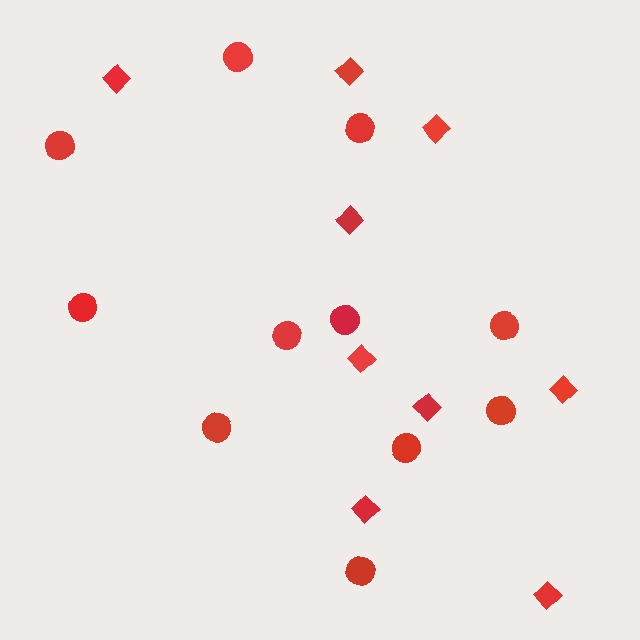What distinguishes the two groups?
There are 2 groups: one group of diamonds (9) and one group of circles (11).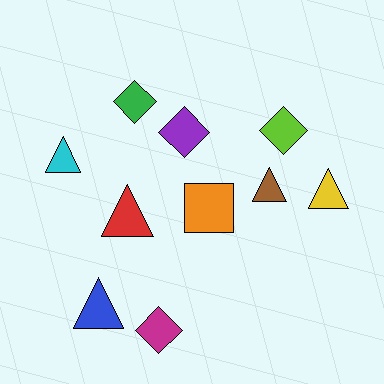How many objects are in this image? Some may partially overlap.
There are 10 objects.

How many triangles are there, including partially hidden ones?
There are 5 triangles.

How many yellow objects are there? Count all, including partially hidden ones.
There is 1 yellow object.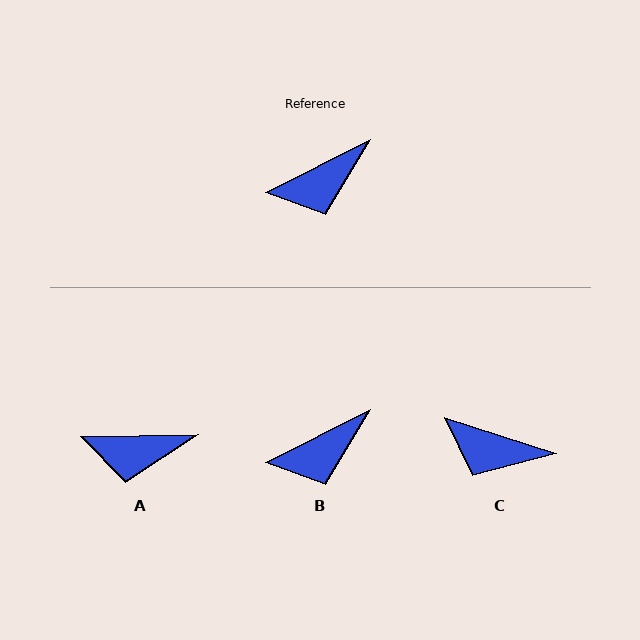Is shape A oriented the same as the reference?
No, it is off by about 26 degrees.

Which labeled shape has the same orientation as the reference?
B.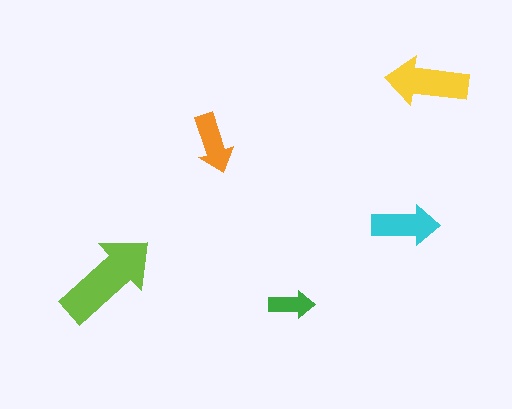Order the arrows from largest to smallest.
the lime one, the yellow one, the cyan one, the orange one, the green one.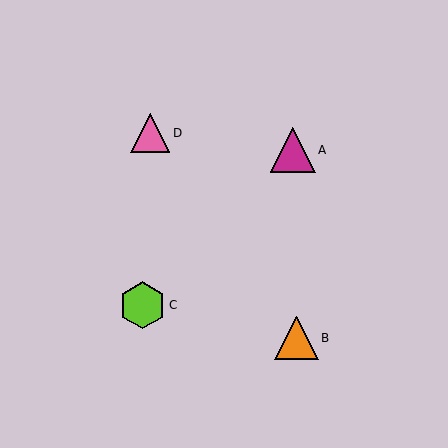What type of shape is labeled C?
Shape C is a lime hexagon.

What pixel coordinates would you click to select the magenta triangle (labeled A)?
Click at (293, 150) to select the magenta triangle A.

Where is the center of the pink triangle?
The center of the pink triangle is at (150, 133).